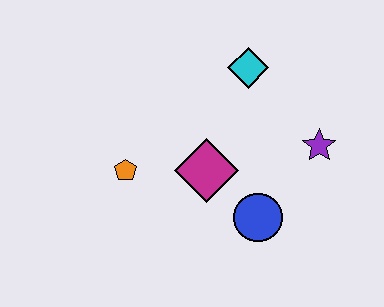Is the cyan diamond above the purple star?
Yes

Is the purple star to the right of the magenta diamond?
Yes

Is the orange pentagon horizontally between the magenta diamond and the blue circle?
No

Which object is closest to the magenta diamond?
The blue circle is closest to the magenta diamond.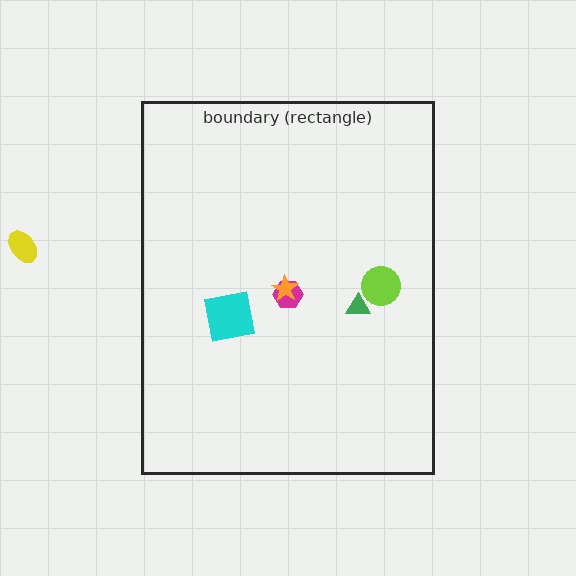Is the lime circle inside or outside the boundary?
Inside.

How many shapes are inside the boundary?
5 inside, 1 outside.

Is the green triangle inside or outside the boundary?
Inside.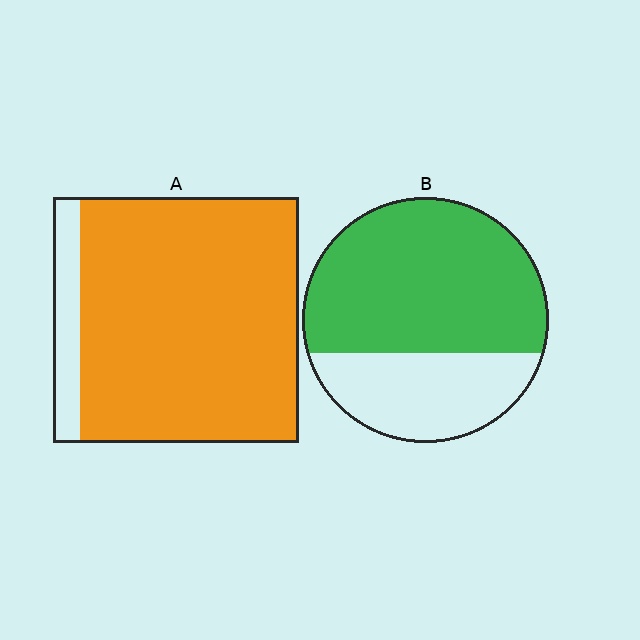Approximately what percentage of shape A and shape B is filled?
A is approximately 90% and B is approximately 65%.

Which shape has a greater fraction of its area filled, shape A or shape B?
Shape A.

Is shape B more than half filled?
Yes.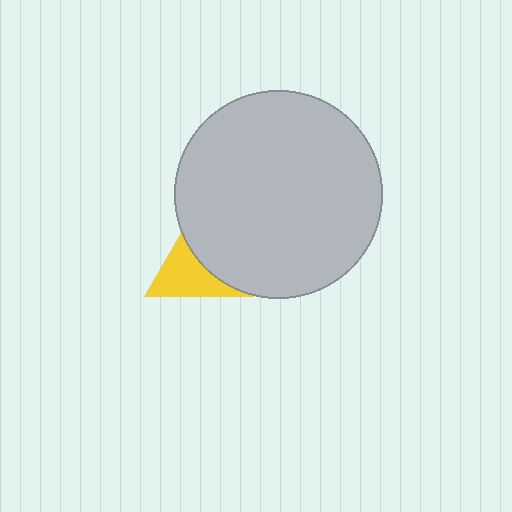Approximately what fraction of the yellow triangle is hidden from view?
Roughly 45% of the yellow triangle is hidden behind the light gray circle.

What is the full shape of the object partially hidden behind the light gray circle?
The partially hidden object is a yellow triangle.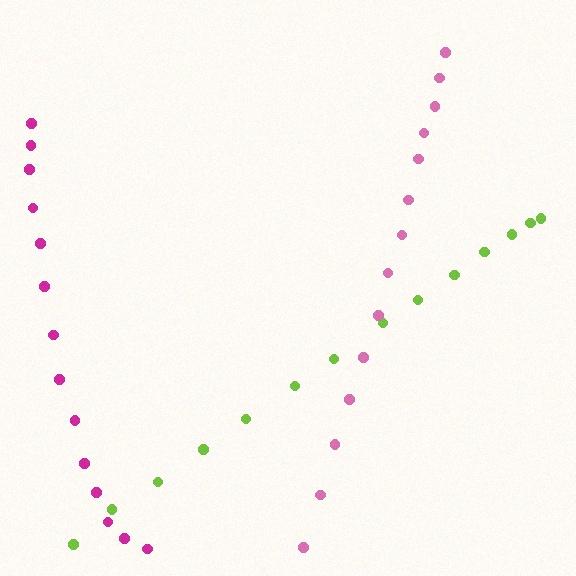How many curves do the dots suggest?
There are 3 distinct paths.